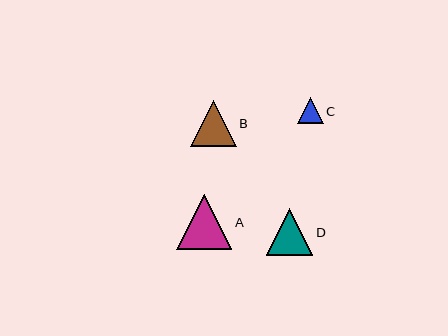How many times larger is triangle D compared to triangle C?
Triangle D is approximately 1.8 times the size of triangle C.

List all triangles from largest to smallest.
From largest to smallest: A, D, B, C.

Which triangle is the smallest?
Triangle C is the smallest with a size of approximately 25 pixels.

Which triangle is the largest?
Triangle A is the largest with a size of approximately 55 pixels.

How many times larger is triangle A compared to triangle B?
Triangle A is approximately 1.2 times the size of triangle B.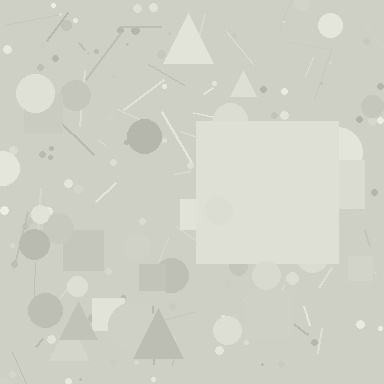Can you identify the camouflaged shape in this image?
The camouflaged shape is a square.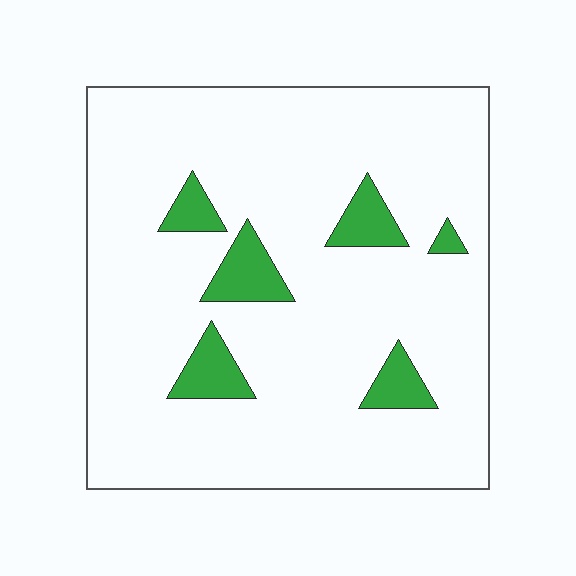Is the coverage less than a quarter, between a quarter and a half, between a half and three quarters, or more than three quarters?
Less than a quarter.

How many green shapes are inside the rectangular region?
6.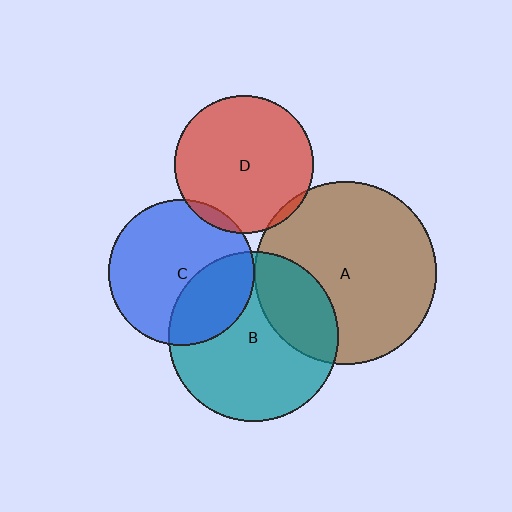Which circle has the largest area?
Circle A (brown).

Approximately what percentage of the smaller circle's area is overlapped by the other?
Approximately 25%.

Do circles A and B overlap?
Yes.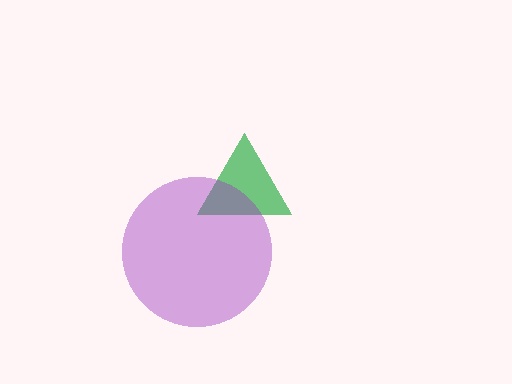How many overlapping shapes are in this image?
There are 2 overlapping shapes in the image.